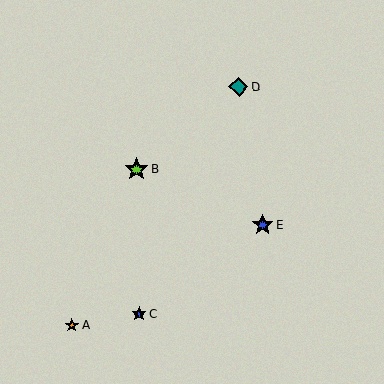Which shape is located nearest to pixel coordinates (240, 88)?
The teal diamond (labeled D) at (239, 87) is nearest to that location.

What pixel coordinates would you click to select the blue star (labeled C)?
Click at (139, 314) to select the blue star C.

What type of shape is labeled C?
Shape C is a blue star.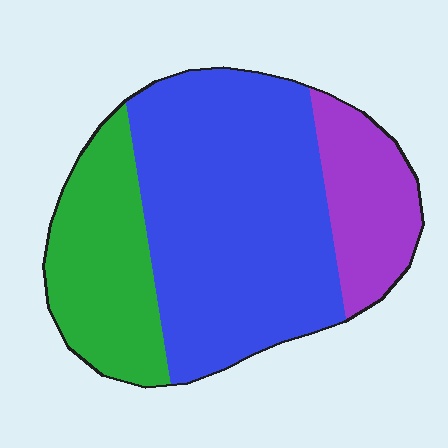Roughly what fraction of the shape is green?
Green covers 25% of the shape.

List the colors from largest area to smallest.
From largest to smallest: blue, green, purple.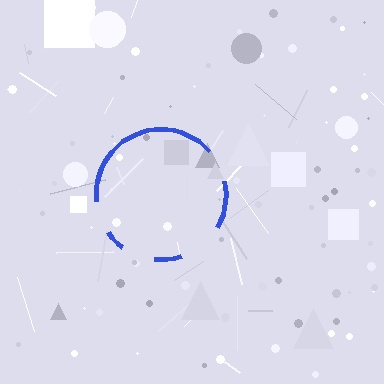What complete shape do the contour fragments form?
The contour fragments form a circle.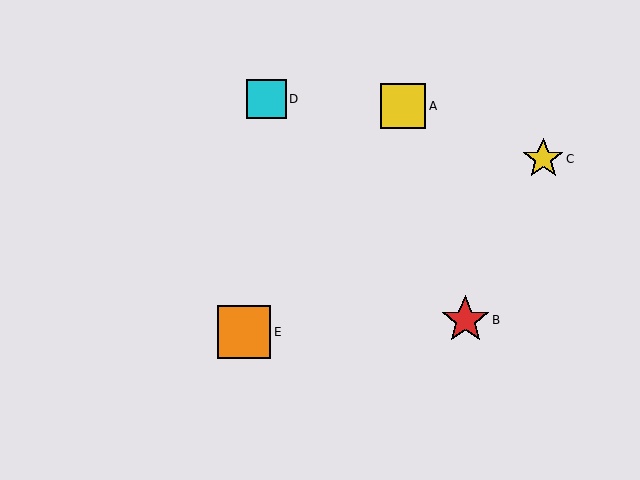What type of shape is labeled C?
Shape C is a yellow star.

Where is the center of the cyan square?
The center of the cyan square is at (266, 99).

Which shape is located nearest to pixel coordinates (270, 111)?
The cyan square (labeled D) at (266, 99) is nearest to that location.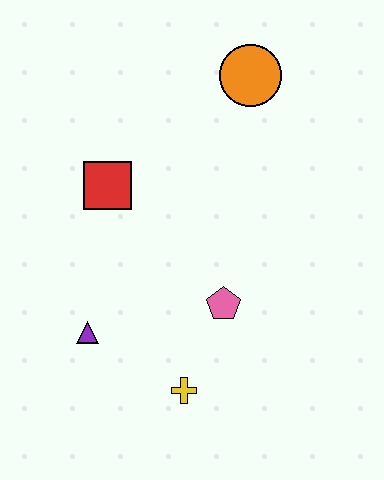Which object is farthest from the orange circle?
The yellow cross is farthest from the orange circle.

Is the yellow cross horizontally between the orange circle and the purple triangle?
Yes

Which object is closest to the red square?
The purple triangle is closest to the red square.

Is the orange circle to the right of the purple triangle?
Yes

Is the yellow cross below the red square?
Yes